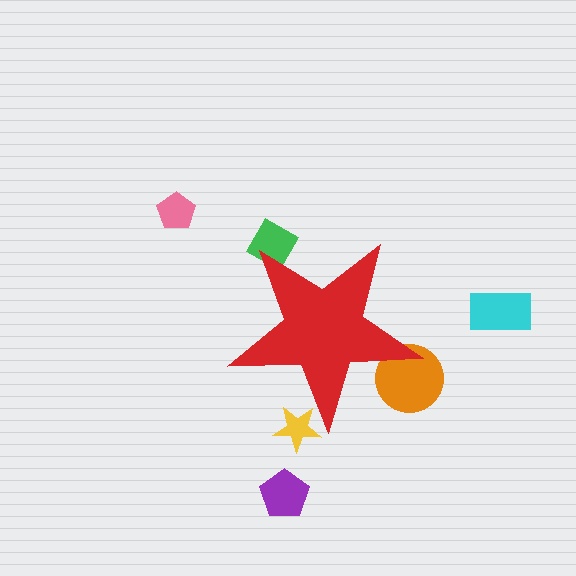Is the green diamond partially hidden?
Yes, the green diamond is partially hidden behind the red star.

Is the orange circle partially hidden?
Yes, the orange circle is partially hidden behind the red star.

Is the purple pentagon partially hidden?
No, the purple pentagon is fully visible.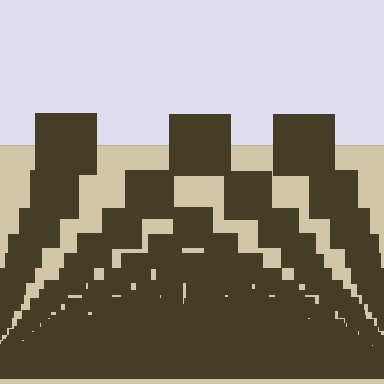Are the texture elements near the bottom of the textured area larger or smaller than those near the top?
Smaller. The gradient is inverted — elements near the bottom are smaller and denser.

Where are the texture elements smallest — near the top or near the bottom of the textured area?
Near the bottom.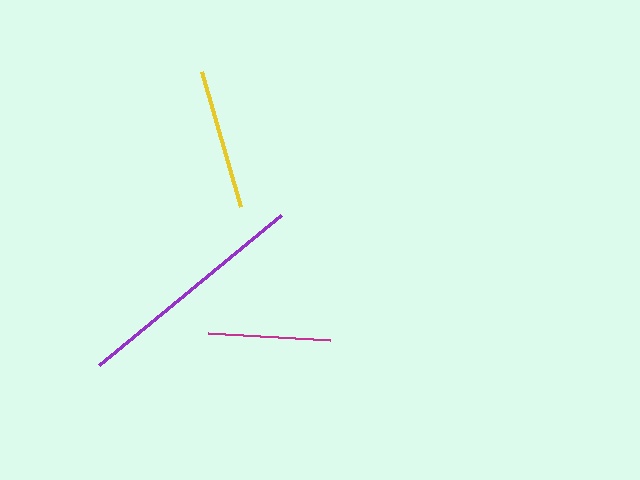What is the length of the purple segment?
The purple segment is approximately 237 pixels long.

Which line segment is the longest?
The purple line is the longest at approximately 237 pixels.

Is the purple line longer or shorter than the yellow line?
The purple line is longer than the yellow line.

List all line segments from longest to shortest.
From longest to shortest: purple, yellow, magenta.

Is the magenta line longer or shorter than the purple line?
The purple line is longer than the magenta line.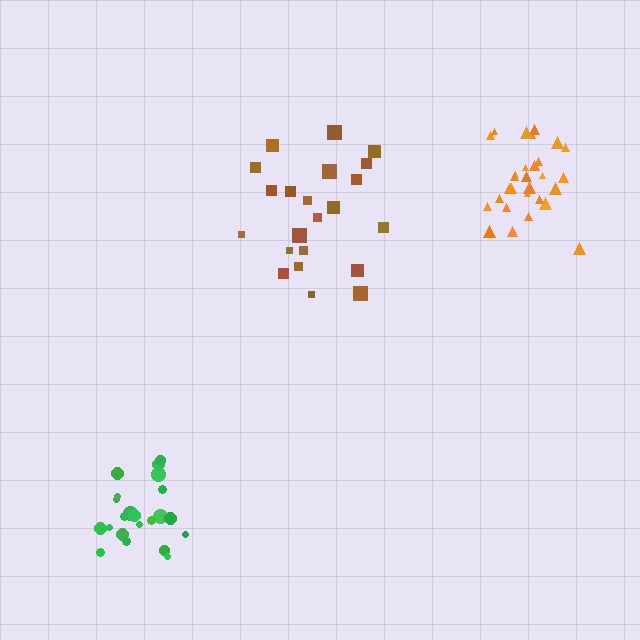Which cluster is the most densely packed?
Orange.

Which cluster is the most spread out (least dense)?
Brown.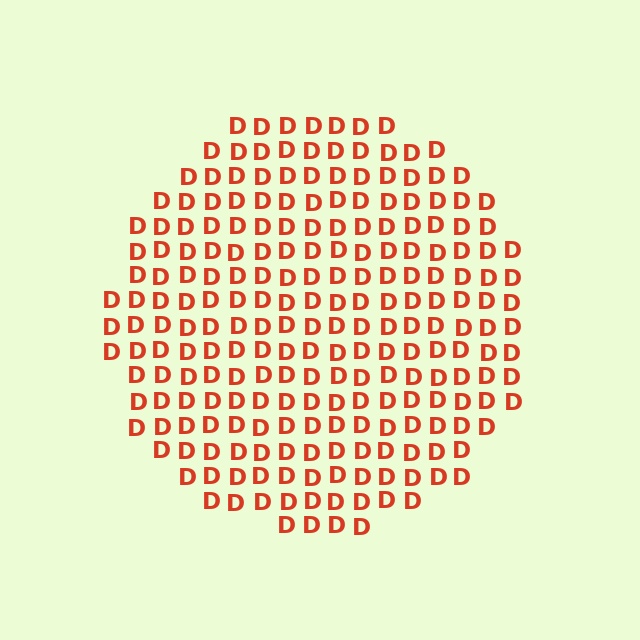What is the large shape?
The large shape is a circle.